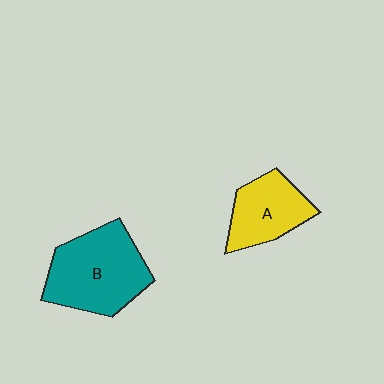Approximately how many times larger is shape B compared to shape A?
Approximately 1.5 times.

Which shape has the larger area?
Shape B (teal).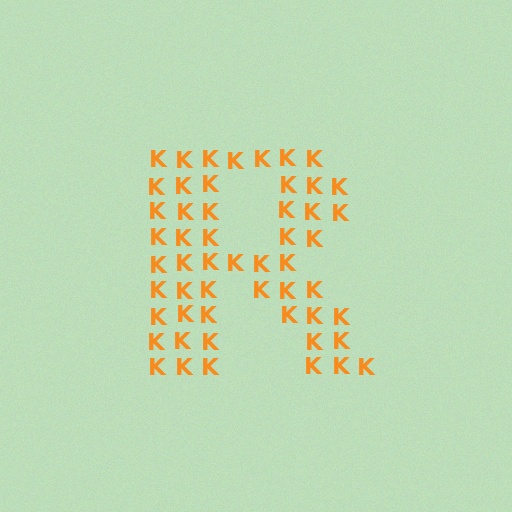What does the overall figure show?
The overall figure shows the letter R.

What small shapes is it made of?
It is made of small letter K's.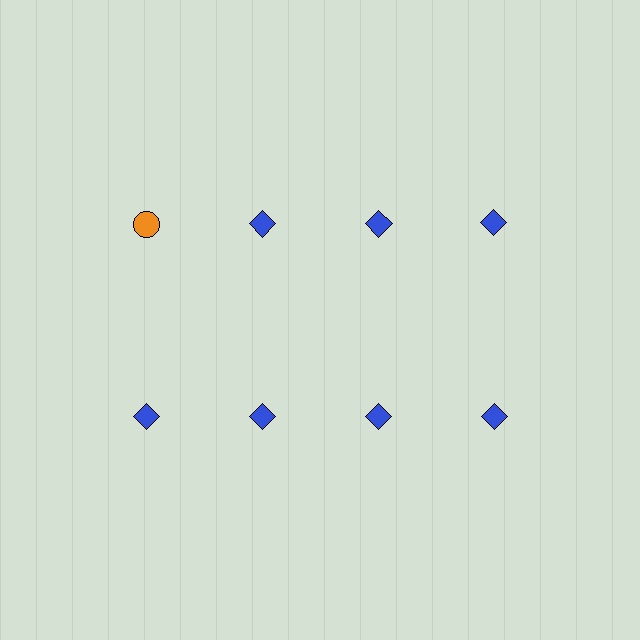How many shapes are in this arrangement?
There are 8 shapes arranged in a grid pattern.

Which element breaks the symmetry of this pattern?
The orange circle in the top row, leftmost column breaks the symmetry. All other shapes are blue diamonds.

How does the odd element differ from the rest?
It differs in both color (orange instead of blue) and shape (circle instead of diamond).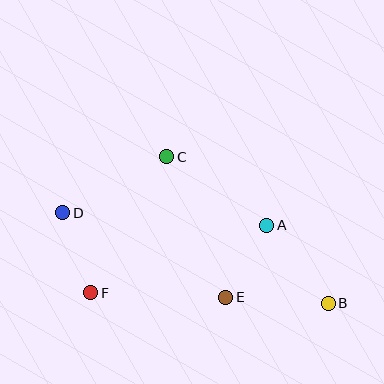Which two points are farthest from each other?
Points B and D are farthest from each other.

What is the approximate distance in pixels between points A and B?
The distance between A and B is approximately 99 pixels.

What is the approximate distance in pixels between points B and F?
The distance between B and F is approximately 238 pixels.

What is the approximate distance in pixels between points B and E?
The distance between B and E is approximately 103 pixels.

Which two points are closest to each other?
Points A and E are closest to each other.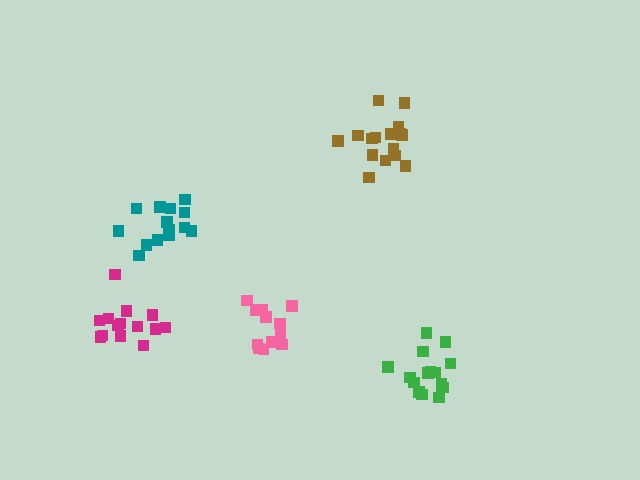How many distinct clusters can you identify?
There are 5 distinct clusters.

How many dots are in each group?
Group 1: 14 dots, Group 2: 14 dots, Group 3: 13 dots, Group 4: 16 dots, Group 5: 16 dots (73 total).